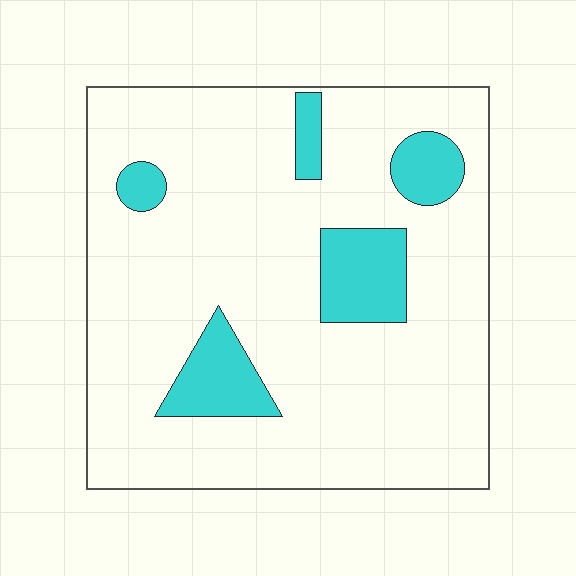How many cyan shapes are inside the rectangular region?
5.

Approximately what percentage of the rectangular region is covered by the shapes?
Approximately 15%.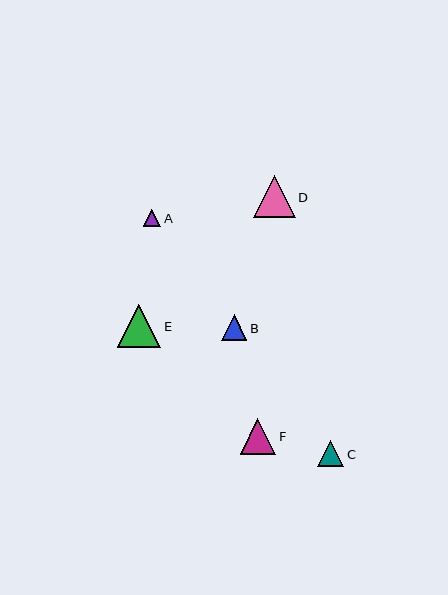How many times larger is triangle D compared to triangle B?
Triangle D is approximately 1.6 times the size of triangle B.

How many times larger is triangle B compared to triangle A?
Triangle B is approximately 1.5 times the size of triangle A.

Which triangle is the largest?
Triangle E is the largest with a size of approximately 43 pixels.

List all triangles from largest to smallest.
From largest to smallest: E, D, F, C, B, A.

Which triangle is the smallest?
Triangle A is the smallest with a size of approximately 17 pixels.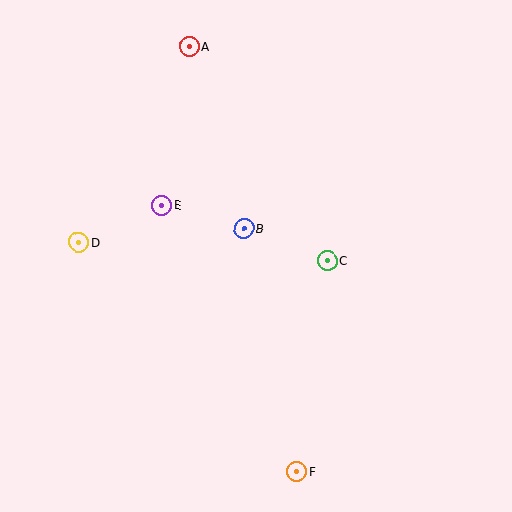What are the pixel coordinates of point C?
Point C is at (327, 261).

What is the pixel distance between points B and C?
The distance between B and C is 90 pixels.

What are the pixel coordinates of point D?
Point D is at (79, 242).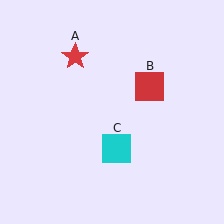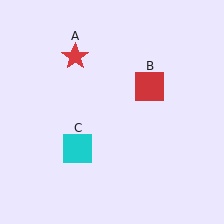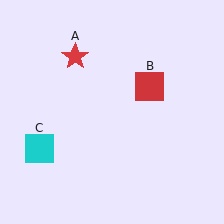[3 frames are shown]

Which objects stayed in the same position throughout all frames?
Red star (object A) and red square (object B) remained stationary.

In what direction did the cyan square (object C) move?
The cyan square (object C) moved left.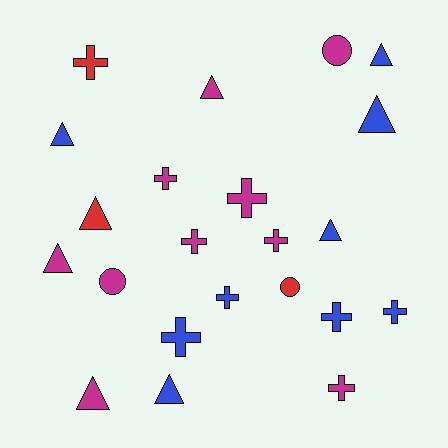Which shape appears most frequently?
Cross, with 10 objects.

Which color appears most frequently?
Magenta, with 10 objects.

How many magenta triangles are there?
There are 3 magenta triangles.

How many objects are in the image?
There are 22 objects.